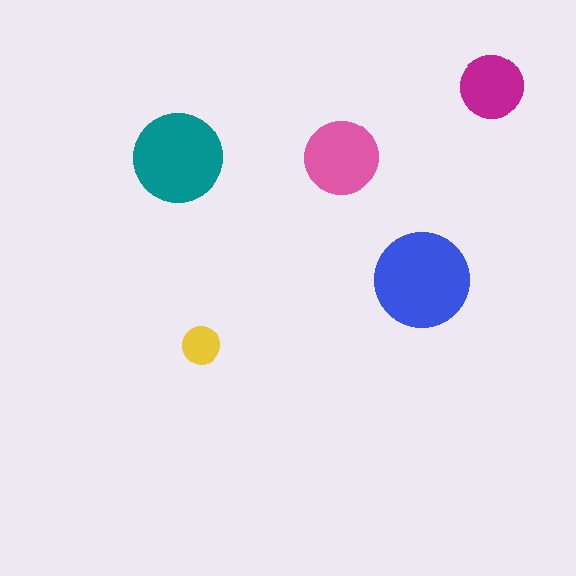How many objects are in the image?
There are 5 objects in the image.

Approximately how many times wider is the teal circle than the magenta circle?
About 1.5 times wider.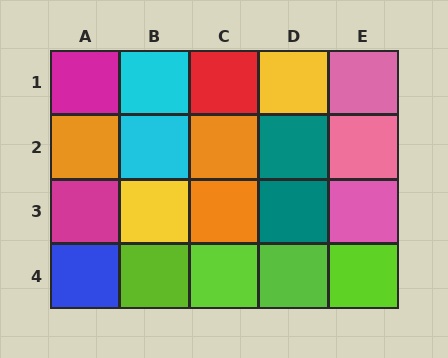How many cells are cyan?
2 cells are cyan.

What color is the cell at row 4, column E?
Lime.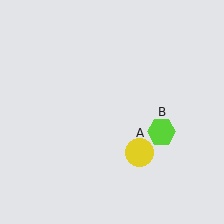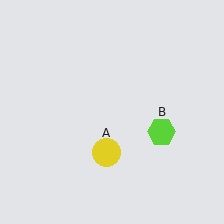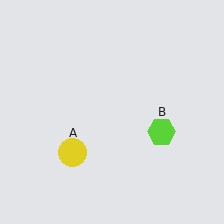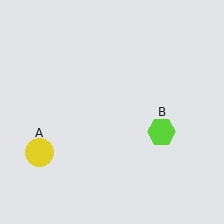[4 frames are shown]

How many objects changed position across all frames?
1 object changed position: yellow circle (object A).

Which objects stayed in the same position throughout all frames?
Lime hexagon (object B) remained stationary.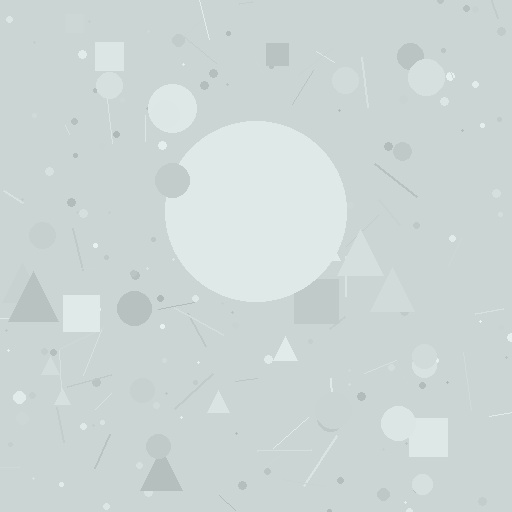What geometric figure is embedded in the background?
A circle is embedded in the background.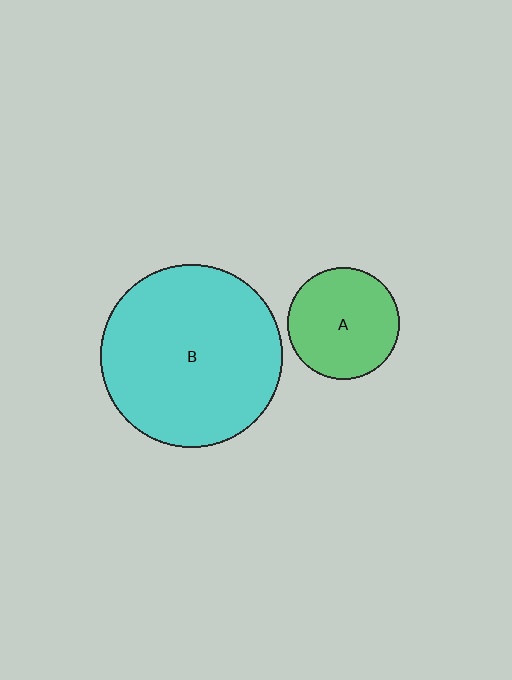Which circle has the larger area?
Circle B (cyan).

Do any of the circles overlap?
No, none of the circles overlap.